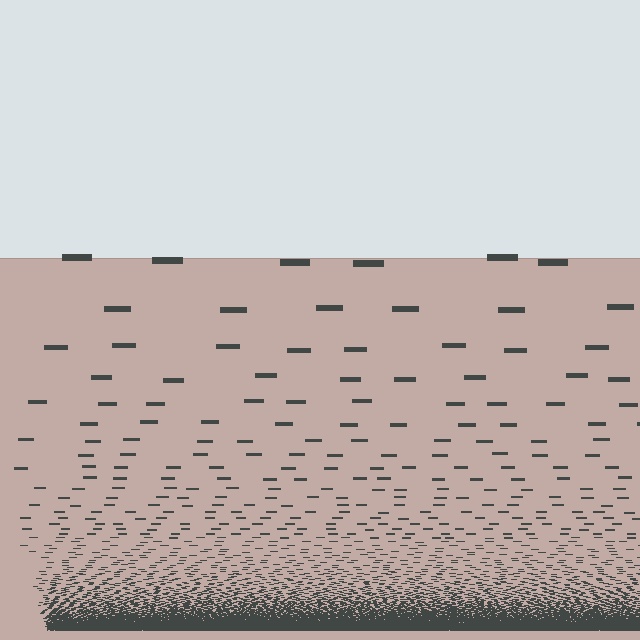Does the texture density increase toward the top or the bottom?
Density increases toward the bottom.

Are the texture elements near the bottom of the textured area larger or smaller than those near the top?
Smaller. The gradient is inverted — elements near the bottom are smaller and denser.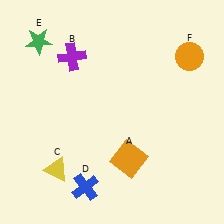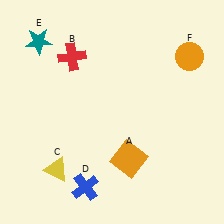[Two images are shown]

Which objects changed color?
B changed from purple to red. E changed from green to teal.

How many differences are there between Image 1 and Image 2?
There are 2 differences between the two images.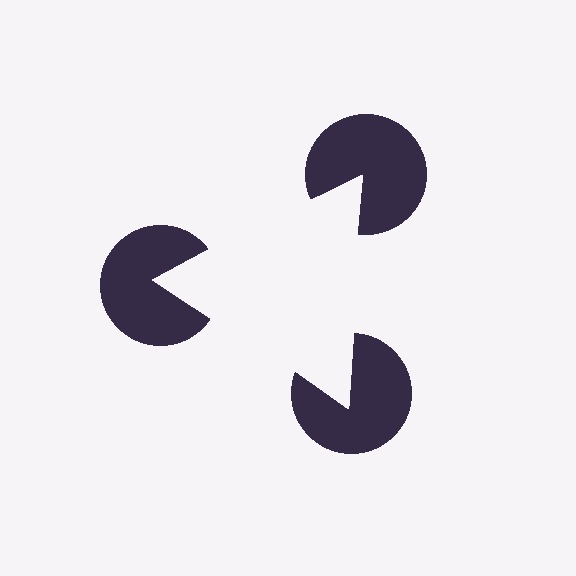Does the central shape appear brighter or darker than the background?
It typically appears slightly brighter than the background, even though no actual brightness change is drawn.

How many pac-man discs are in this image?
There are 3 — one at each vertex of the illusory triangle.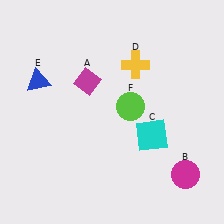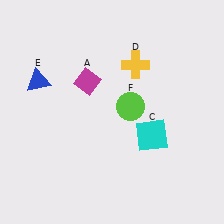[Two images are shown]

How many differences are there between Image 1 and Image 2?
There is 1 difference between the two images.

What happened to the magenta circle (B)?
The magenta circle (B) was removed in Image 2. It was in the bottom-right area of Image 1.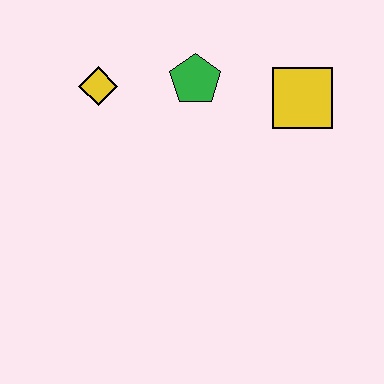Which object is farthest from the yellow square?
The yellow diamond is farthest from the yellow square.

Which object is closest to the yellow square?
The green pentagon is closest to the yellow square.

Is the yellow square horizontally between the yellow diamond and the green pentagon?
No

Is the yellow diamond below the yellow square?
No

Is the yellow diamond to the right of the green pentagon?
No